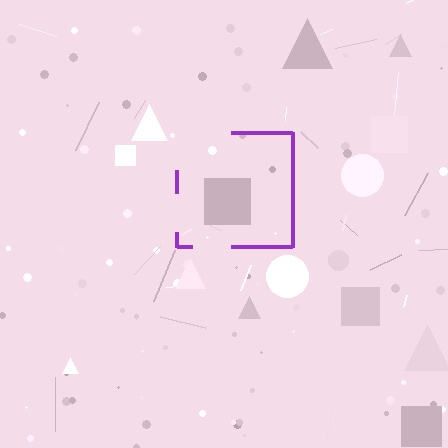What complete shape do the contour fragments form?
The contour fragments form a square.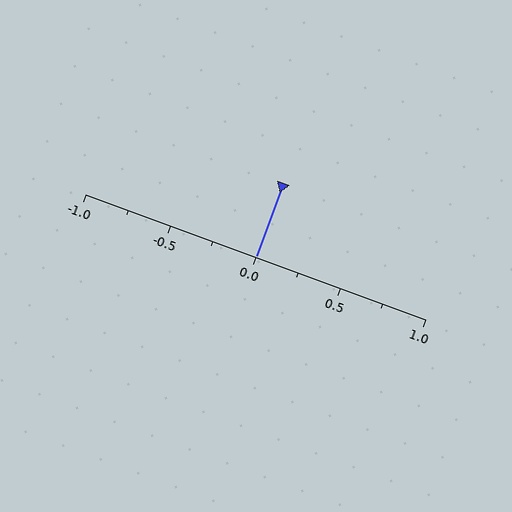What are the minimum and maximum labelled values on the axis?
The axis runs from -1.0 to 1.0.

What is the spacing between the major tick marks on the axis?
The major ticks are spaced 0.5 apart.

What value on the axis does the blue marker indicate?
The marker indicates approximately 0.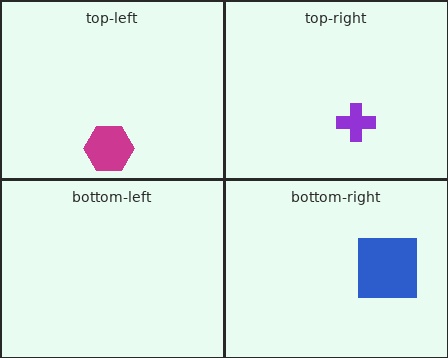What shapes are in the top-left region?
The magenta hexagon.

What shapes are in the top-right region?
The purple cross.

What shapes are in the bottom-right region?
The blue square.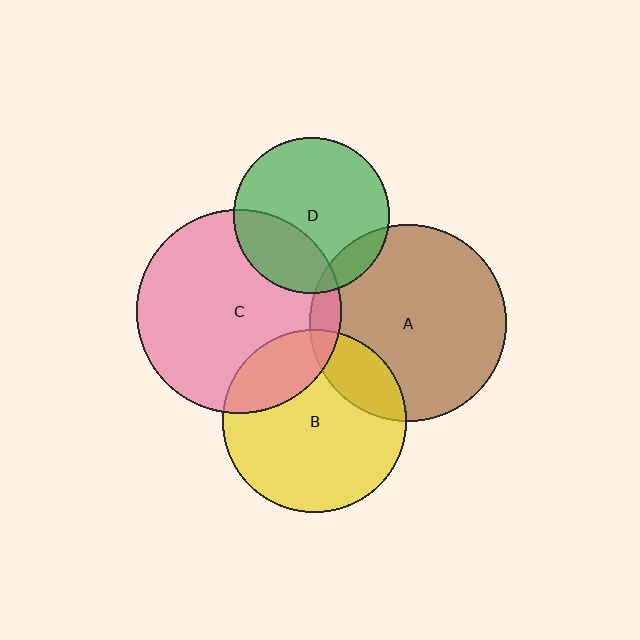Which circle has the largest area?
Circle C (pink).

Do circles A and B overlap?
Yes.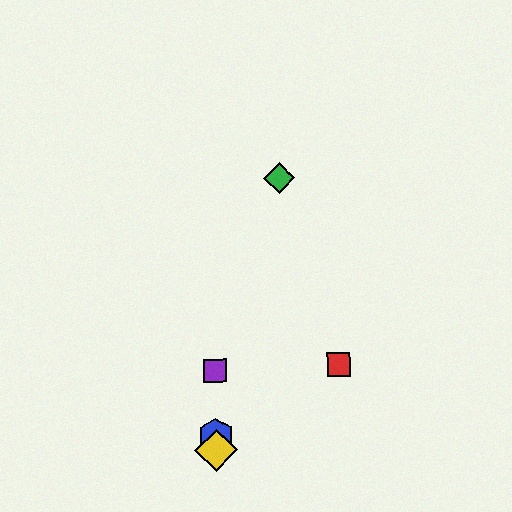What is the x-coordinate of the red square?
The red square is at x≈339.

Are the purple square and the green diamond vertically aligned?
No, the purple square is at x≈215 and the green diamond is at x≈279.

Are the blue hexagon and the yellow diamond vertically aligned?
Yes, both are at x≈216.